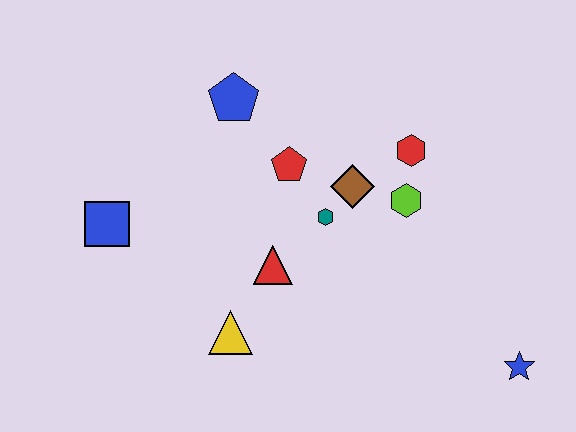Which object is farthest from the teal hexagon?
The blue star is farthest from the teal hexagon.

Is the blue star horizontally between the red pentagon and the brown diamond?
No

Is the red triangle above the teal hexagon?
No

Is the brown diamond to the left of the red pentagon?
No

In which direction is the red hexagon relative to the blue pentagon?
The red hexagon is to the right of the blue pentagon.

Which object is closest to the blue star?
The lime hexagon is closest to the blue star.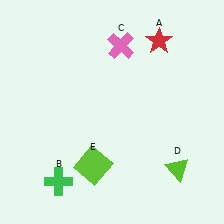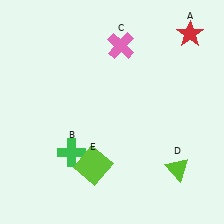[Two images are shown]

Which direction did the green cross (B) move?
The green cross (B) moved up.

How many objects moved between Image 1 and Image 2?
2 objects moved between the two images.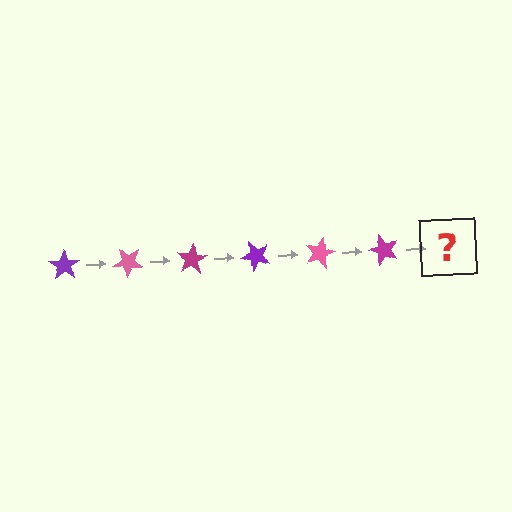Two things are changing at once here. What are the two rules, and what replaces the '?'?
The two rules are that it rotates 40 degrees each step and the color cycles through purple, pink, and magenta. The '?' should be a purple star, rotated 240 degrees from the start.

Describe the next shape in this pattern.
It should be a purple star, rotated 240 degrees from the start.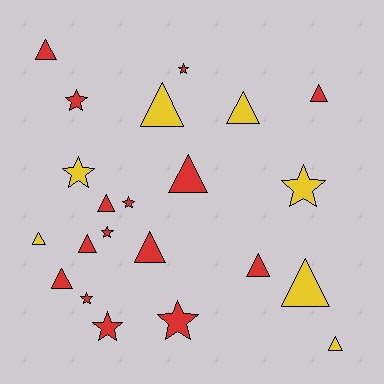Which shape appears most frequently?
Triangle, with 13 objects.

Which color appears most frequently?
Red, with 15 objects.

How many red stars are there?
There are 7 red stars.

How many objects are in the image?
There are 22 objects.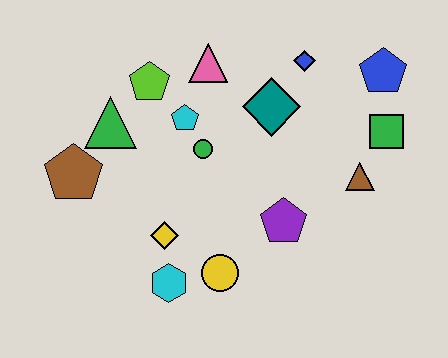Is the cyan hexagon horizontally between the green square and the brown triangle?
No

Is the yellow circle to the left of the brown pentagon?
No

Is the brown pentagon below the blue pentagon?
Yes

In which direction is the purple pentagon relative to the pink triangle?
The purple pentagon is below the pink triangle.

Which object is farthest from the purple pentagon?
The brown pentagon is farthest from the purple pentagon.